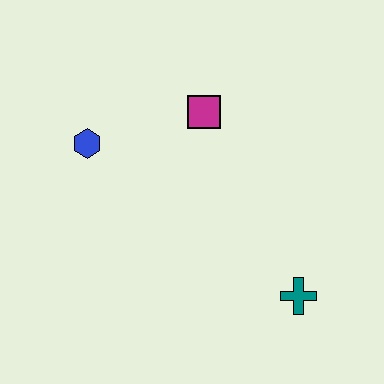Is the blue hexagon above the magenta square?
No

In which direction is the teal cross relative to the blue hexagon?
The teal cross is to the right of the blue hexagon.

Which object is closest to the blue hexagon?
The magenta square is closest to the blue hexagon.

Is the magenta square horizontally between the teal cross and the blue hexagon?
Yes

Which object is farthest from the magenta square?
The teal cross is farthest from the magenta square.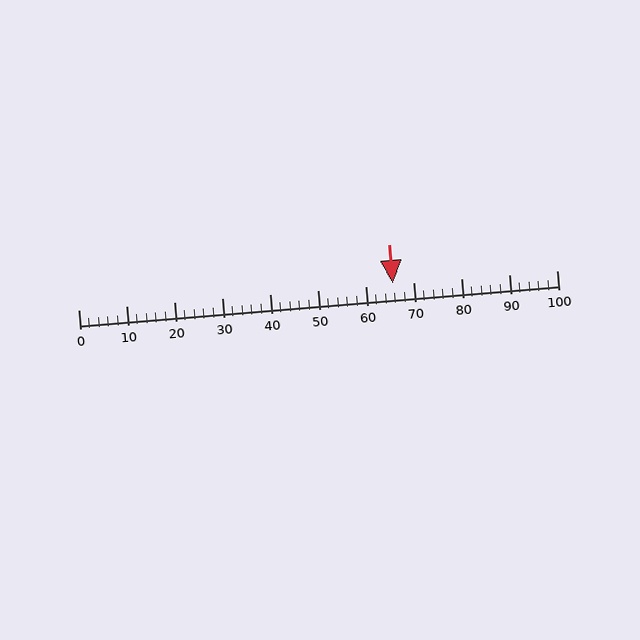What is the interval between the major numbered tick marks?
The major tick marks are spaced 10 units apart.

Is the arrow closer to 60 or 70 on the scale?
The arrow is closer to 70.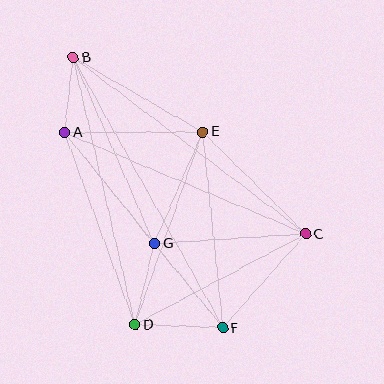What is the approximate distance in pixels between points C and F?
The distance between C and F is approximately 125 pixels.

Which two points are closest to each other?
Points A and B are closest to each other.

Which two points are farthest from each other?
Points B and F are farthest from each other.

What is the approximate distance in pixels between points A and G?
The distance between A and G is approximately 143 pixels.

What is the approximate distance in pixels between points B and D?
The distance between B and D is approximately 274 pixels.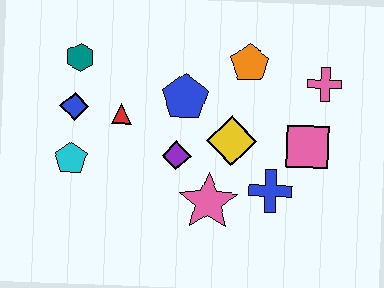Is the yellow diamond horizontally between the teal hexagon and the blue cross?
Yes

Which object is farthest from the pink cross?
The cyan pentagon is farthest from the pink cross.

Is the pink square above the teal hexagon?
No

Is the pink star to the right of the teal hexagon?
Yes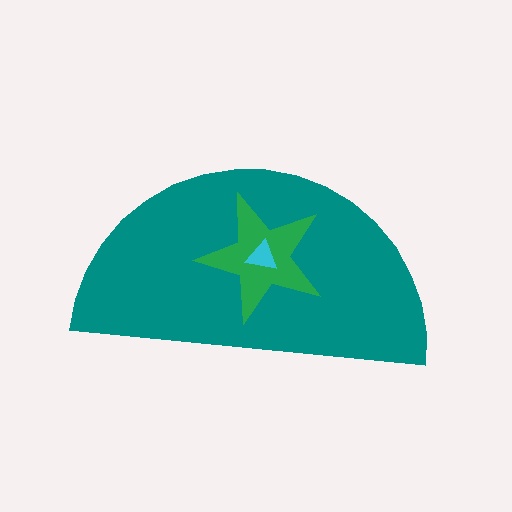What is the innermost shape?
The cyan triangle.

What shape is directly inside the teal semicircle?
The green star.